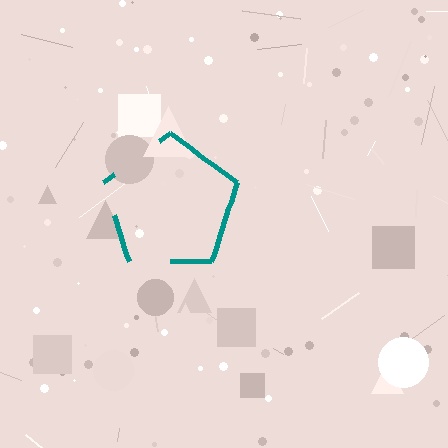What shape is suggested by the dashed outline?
The dashed outline suggests a pentagon.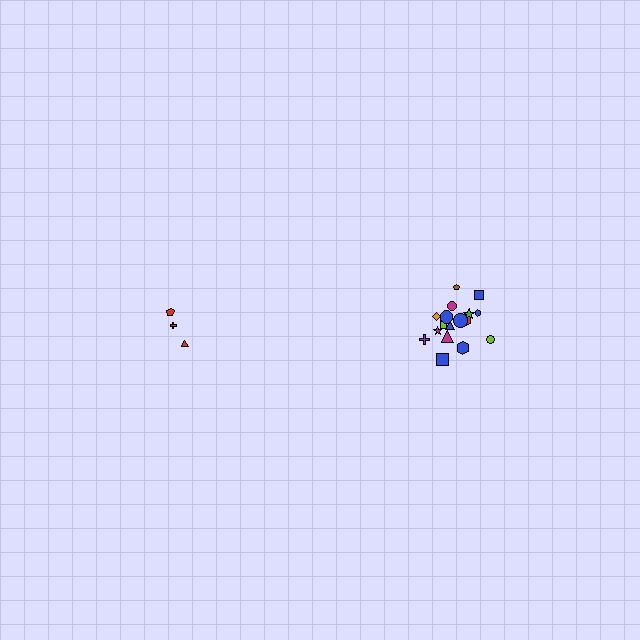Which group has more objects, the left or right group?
The right group.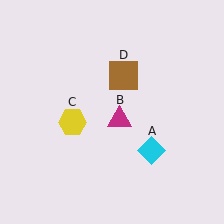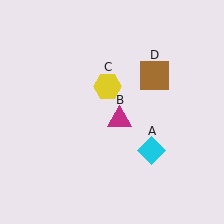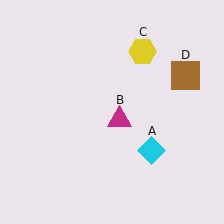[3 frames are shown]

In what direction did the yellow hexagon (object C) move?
The yellow hexagon (object C) moved up and to the right.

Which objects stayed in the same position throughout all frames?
Cyan diamond (object A) and magenta triangle (object B) remained stationary.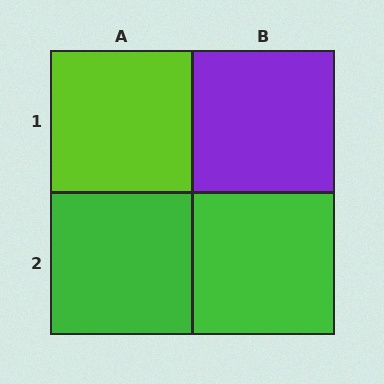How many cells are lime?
1 cell is lime.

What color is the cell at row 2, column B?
Green.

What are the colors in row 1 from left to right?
Lime, purple.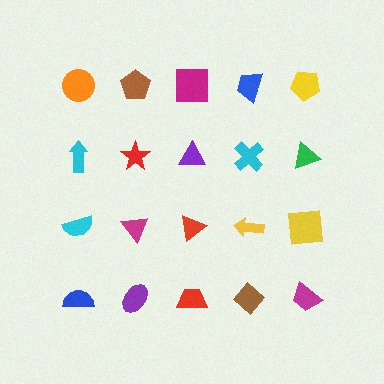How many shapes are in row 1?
5 shapes.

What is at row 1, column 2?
A brown pentagon.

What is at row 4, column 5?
A magenta trapezoid.